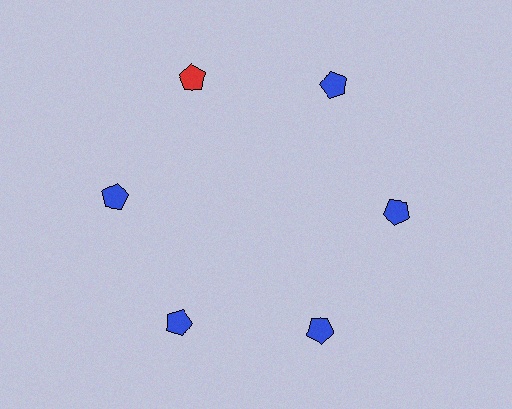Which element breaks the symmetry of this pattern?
The red pentagon at roughly the 11 o'clock position breaks the symmetry. All other shapes are blue pentagons.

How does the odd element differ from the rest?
It has a different color: red instead of blue.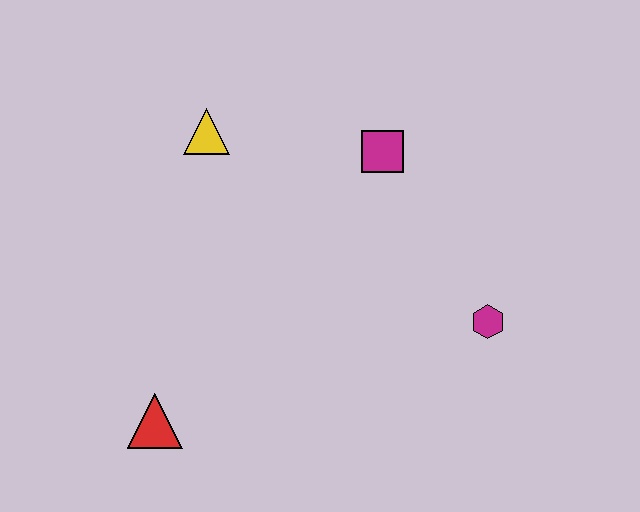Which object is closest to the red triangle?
The yellow triangle is closest to the red triangle.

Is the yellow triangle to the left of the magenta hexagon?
Yes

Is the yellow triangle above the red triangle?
Yes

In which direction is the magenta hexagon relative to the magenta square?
The magenta hexagon is below the magenta square.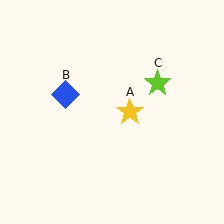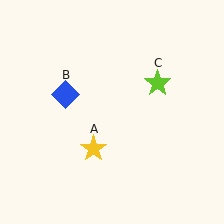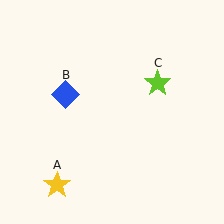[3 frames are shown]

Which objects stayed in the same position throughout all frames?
Blue diamond (object B) and lime star (object C) remained stationary.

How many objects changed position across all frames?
1 object changed position: yellow star (object A).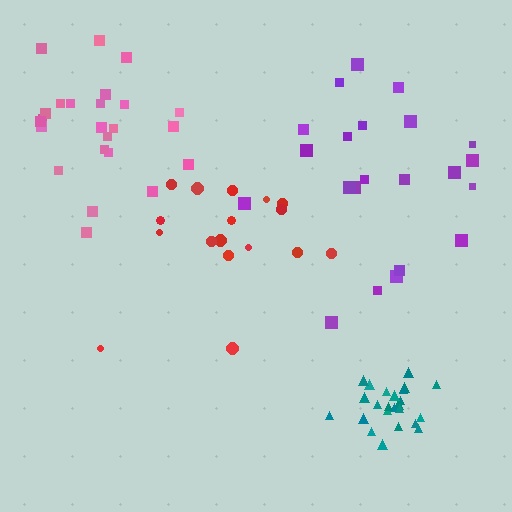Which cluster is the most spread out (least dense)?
Red.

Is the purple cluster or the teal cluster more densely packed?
Teal.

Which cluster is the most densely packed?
Teal.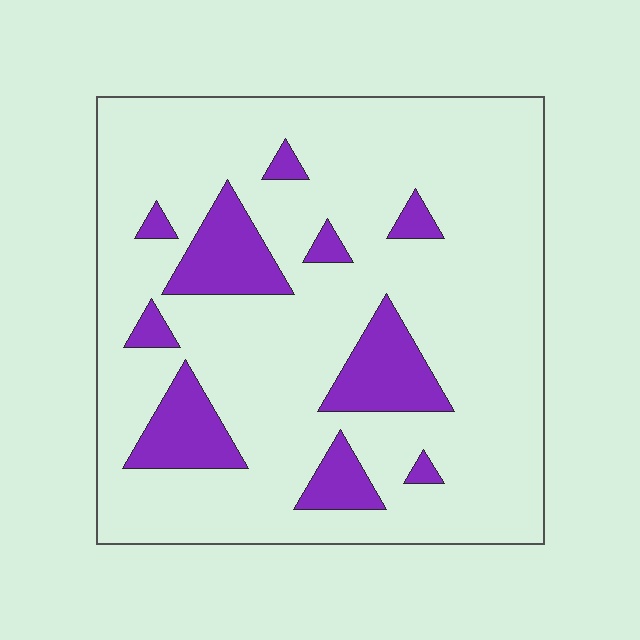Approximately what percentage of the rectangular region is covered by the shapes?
Approximately 15%.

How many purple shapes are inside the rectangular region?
10.